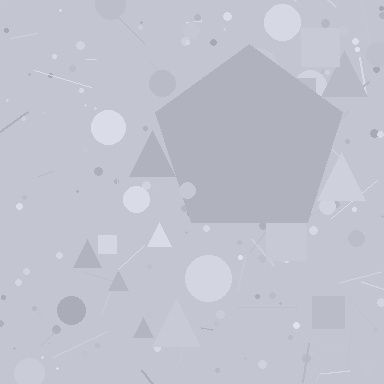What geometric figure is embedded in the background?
A pentagon is embedded in the background.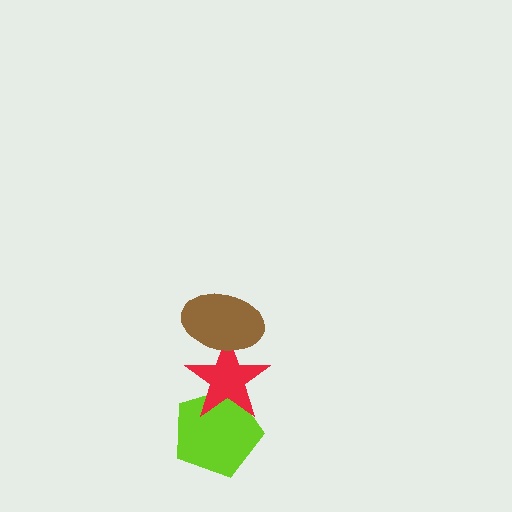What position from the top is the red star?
The red star is 2nd from the top.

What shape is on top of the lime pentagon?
The red star is on top of the lime pentagon.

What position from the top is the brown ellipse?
The brown ellipse is 1st from the top.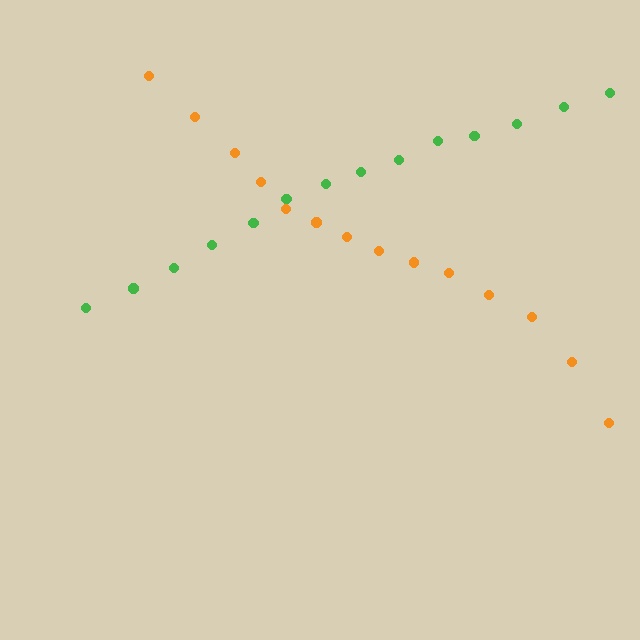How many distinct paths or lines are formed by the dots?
There are 2 distinct paths.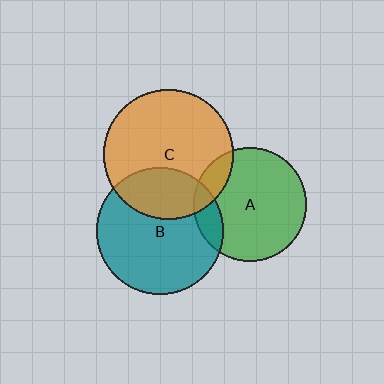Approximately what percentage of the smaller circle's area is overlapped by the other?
Approximately 15%.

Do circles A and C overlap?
Yes.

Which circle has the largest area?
Circle C (orange).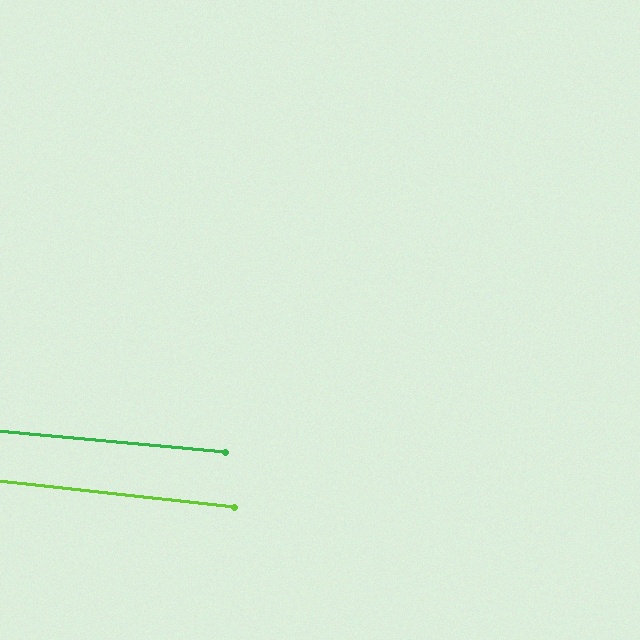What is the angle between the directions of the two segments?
Approximately 1 degree.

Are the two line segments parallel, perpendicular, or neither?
Parallel — their directions differ by only 1.0°.